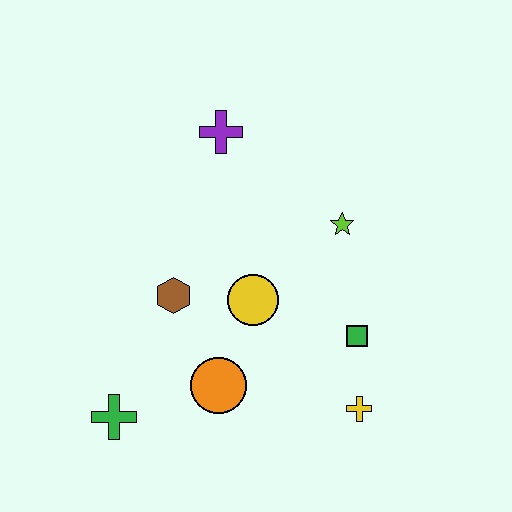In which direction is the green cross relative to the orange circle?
The green cross is to the left of the orange circle.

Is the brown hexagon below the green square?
No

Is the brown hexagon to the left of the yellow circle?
Yes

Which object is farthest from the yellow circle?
The green cross is farthest from the yellow circle.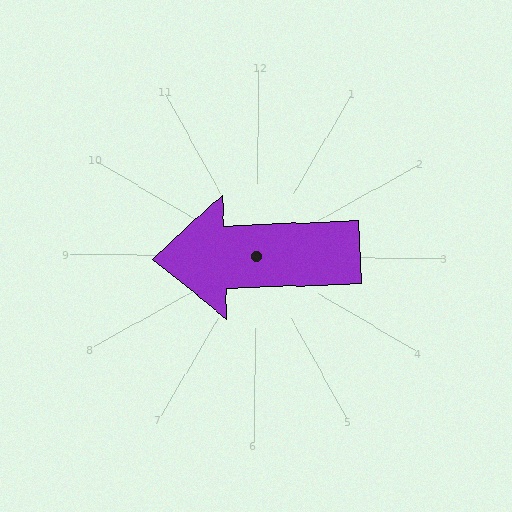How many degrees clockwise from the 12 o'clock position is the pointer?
Approximately 267 degrees.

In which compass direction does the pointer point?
West.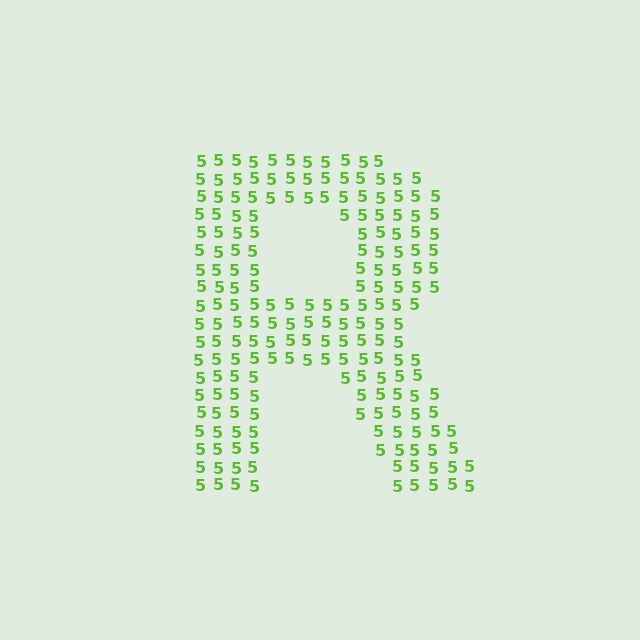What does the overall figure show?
The overall figure shows the letter R.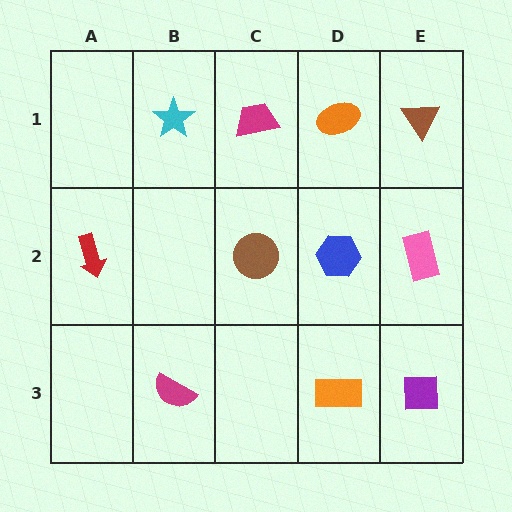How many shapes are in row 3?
3 shapes.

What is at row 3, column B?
A magenta semicircle.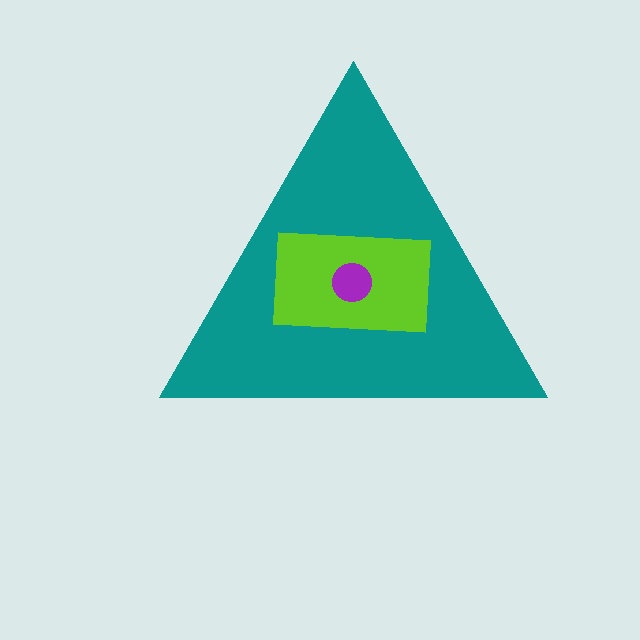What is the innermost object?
The purple circle.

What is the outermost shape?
The teal triangle.